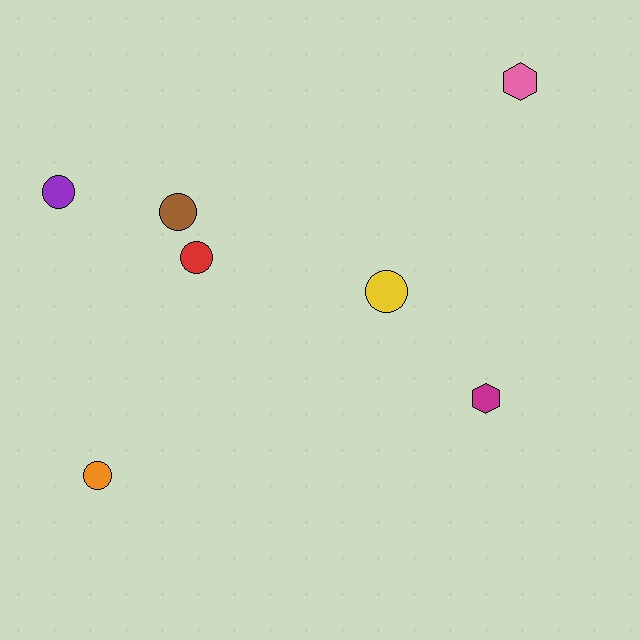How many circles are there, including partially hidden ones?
There are 5 circles.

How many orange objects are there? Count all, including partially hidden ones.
There is 1 orange object.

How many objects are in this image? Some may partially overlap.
There are 7 objects.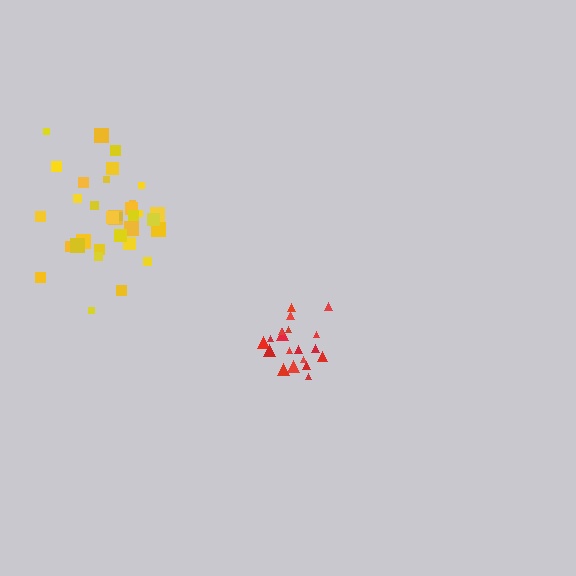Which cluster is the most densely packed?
Red.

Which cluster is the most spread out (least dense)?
Yellow.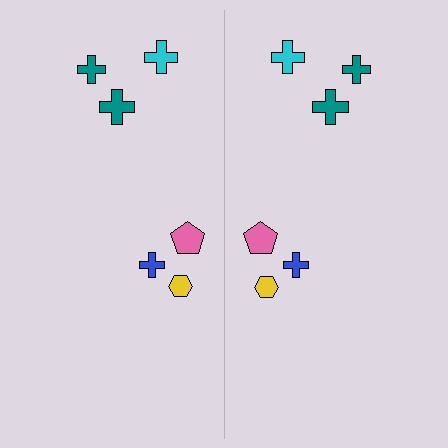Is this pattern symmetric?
Yes, this pattern has bilateral (reflection) symmetry.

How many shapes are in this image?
There are 12 shapes in this image.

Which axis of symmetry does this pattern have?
The pattern has a vertical axis of symmetry running through the center of the image.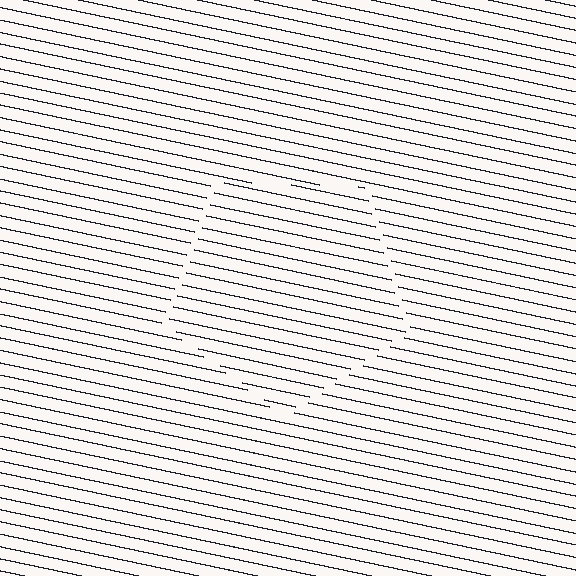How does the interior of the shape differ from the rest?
The interior of the shape contains the same grating, shifted by half a period — the contour is defined by the phase discontinuity where line-ends from the inner and outer gratings abut.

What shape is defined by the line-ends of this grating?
An illusory pentagon. The interior of the shape contains the same grating, shifted by half a period — the contour is defined by the phase discontinuity where line-ends from the inner and outer gratings abut.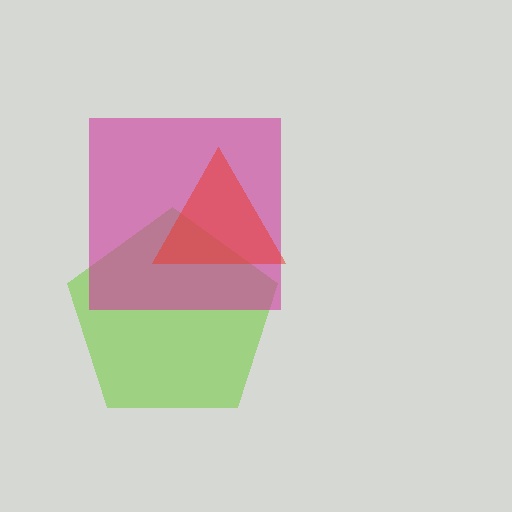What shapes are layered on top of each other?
The layered shapes are: a lime pentagon, a magenta square, a red triangle.